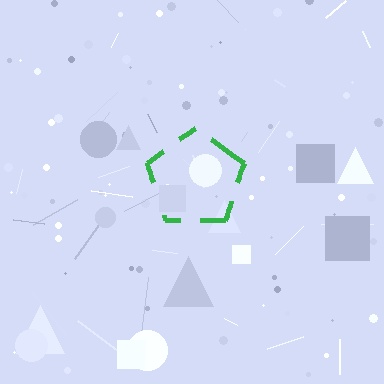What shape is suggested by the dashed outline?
The dashed outline suggests a pentagon.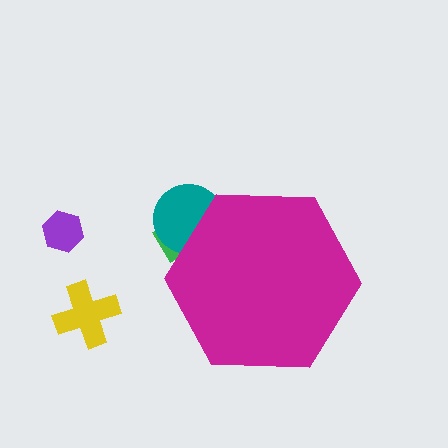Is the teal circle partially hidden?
Yes, the teal circle is partially hidden behind the magenta hexagon.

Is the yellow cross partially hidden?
No, the yellow cross is fully visible.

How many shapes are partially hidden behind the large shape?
2 shapes are partially hidden.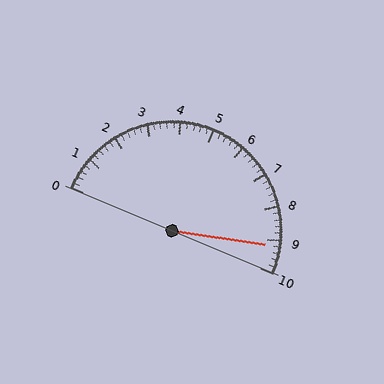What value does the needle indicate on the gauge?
The needle indicates approximately 9.2.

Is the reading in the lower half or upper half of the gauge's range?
The reading is in the upper half of the range (0 to 10).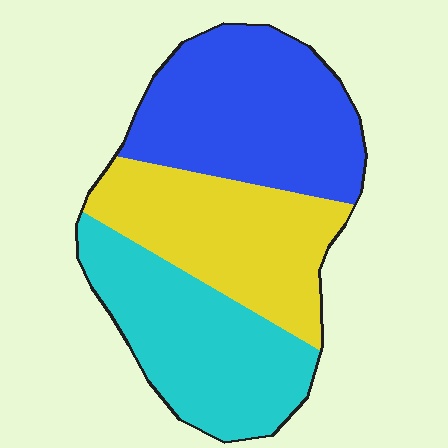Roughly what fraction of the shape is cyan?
Cyan takes up about one third (1/3) of the shape.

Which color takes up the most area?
Blue, at roughly 35%.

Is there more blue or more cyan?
Blue.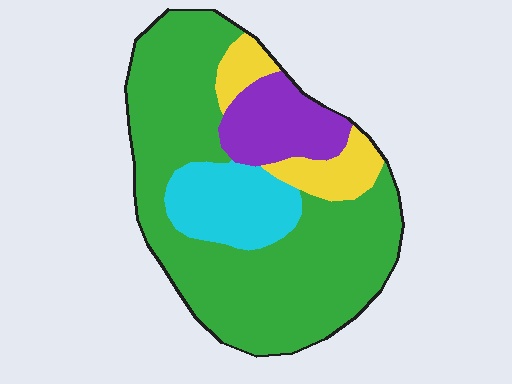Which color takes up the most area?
Green, at roughly 60%.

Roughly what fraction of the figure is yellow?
Yellow takes up about one tenth (1/10) of the figure.